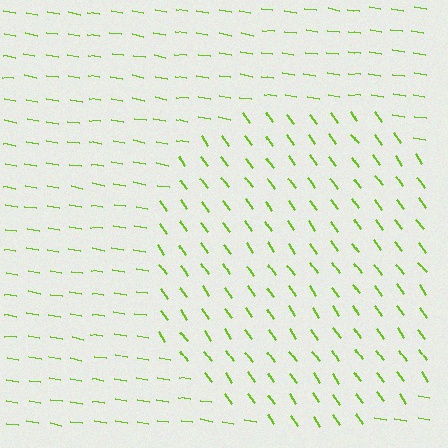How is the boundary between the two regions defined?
The boundary is defined purely by a change in line orientation (approximately 45 degrees difference). All lines are the same color and thickness.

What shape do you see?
I see a circle.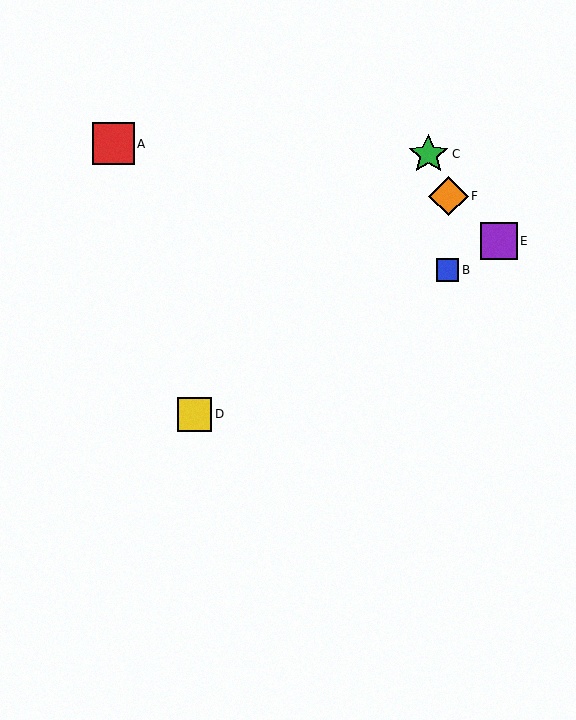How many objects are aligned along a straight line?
3 objects (B, D, E) are aligned along a straight line.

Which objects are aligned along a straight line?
Objects B, D, E are aligned along a straight line.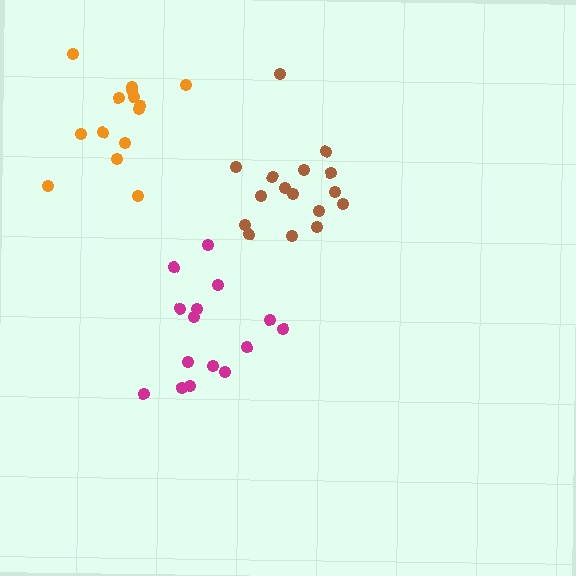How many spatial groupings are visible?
There are 3 spatial groupings.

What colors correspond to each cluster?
The clusters are colored: magenta, brown, orange.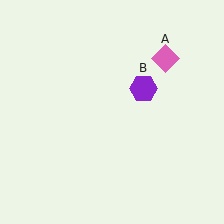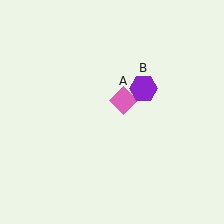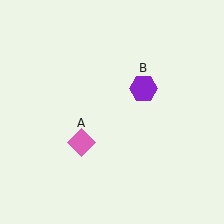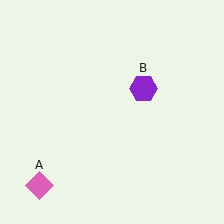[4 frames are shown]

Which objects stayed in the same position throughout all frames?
Purple hexagon (object B) remained stationary.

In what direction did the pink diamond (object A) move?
The pink diamond (object A) moved down and to the left.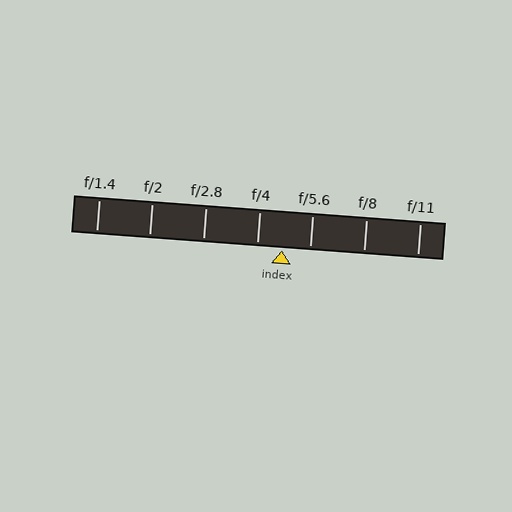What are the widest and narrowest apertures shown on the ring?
The widest aperture shown is f/1.4 and the narrowest is f/11.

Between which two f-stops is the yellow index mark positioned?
The index mark is between f/4 and f/5.6.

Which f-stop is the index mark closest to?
The index mark is closest to f/4.